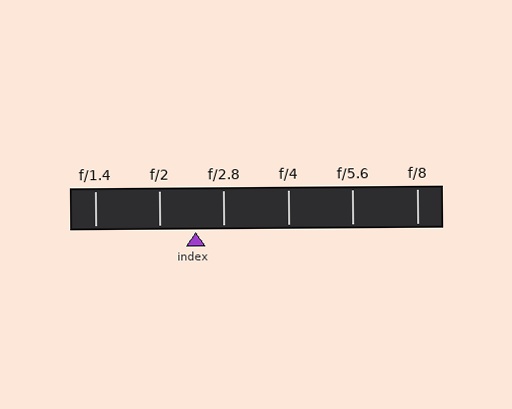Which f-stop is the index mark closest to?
The index mark is closest to f/2.8.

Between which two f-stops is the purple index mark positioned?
The index mark is between f/2 and f/2.8.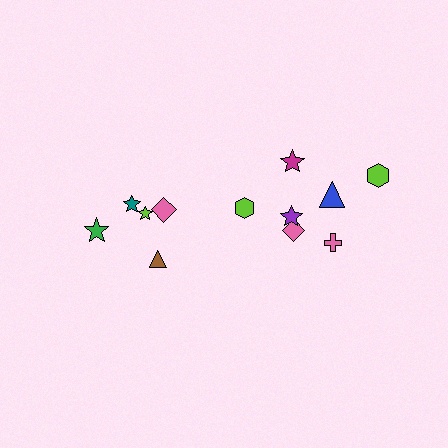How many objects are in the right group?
There are 7 objects.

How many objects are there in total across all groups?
There are 12 objects.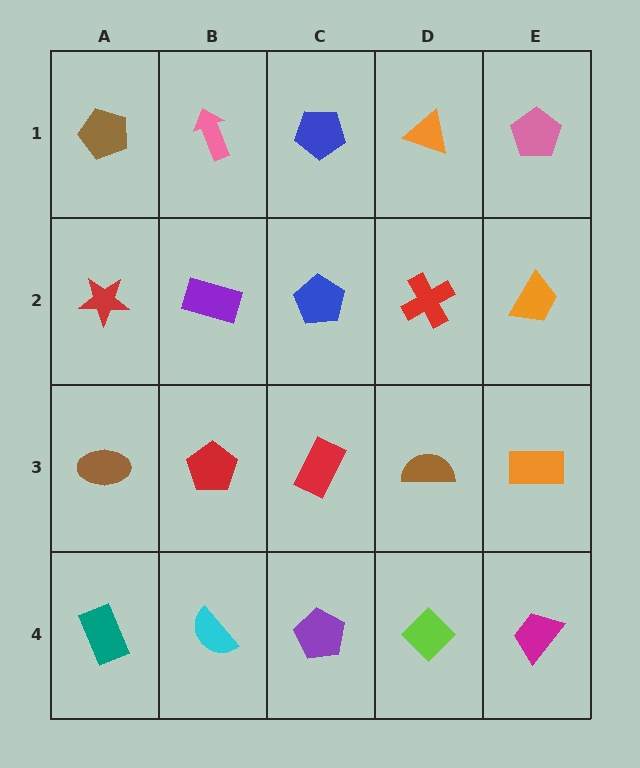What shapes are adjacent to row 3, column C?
A blue pentagon (row 2, column C), a purple pentagon (row 4, column C), a red pentagon (row 3, column B), a brown semicircle (row 3, column D).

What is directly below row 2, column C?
A red rectangle.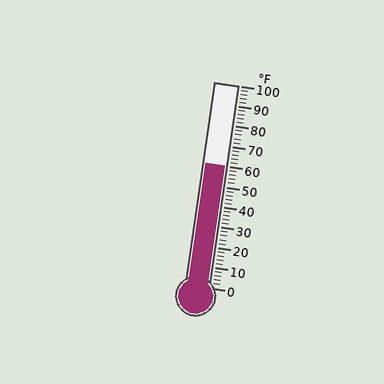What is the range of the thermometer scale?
The thermometer scale ranges from 0°F to 100°F.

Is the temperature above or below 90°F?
The temperature is below 90°F.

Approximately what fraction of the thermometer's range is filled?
The thermometer is filled to approximately 60% of its range.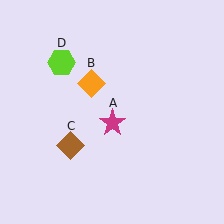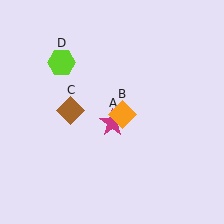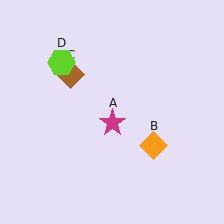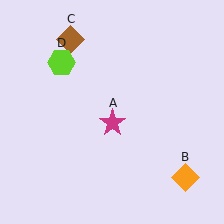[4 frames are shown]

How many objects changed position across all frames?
2 objects changed position: orange diamond (object B), brown diamond (object C).